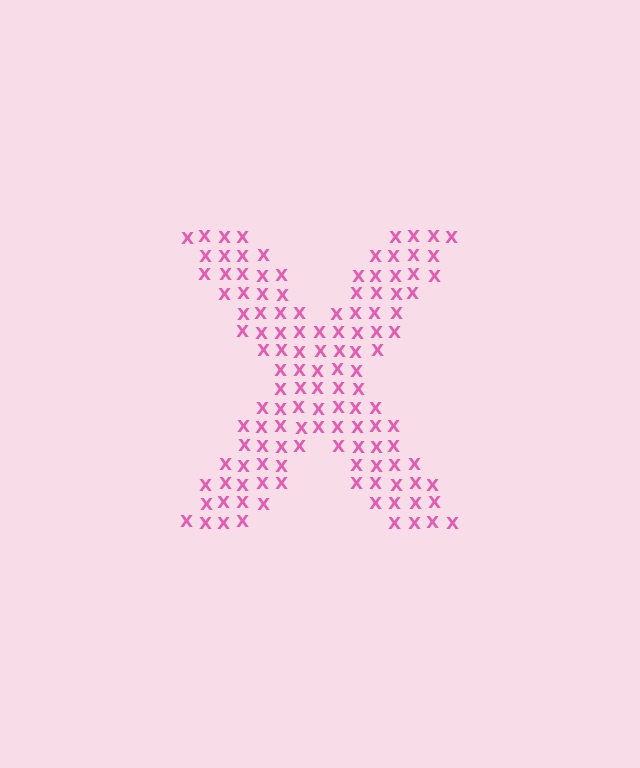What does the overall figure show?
The overall figure shows the letter X.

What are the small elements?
The small elements are letter X's.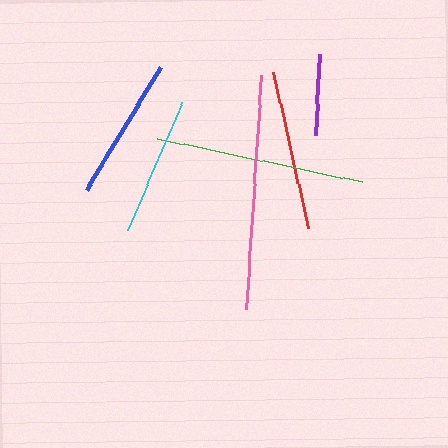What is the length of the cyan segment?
The cyan segment is approximately 140 pixels long.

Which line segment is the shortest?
The purple line is the shortest at approximately 82 pixels.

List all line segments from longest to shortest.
From longest to shortest: pink, green, red, blue, cyan, purple.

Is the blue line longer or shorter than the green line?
The green line is longer than the blue line.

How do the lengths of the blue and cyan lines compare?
The blue and cyan lines are approximately the same length.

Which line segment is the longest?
The pink line is the longest at approximately 235 pixels.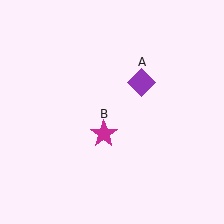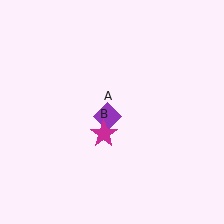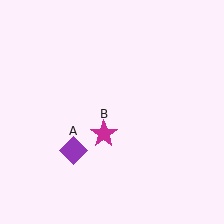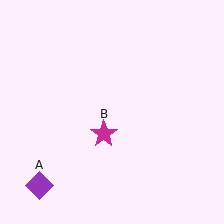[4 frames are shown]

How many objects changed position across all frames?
1 object changed position: purple diamond (object A).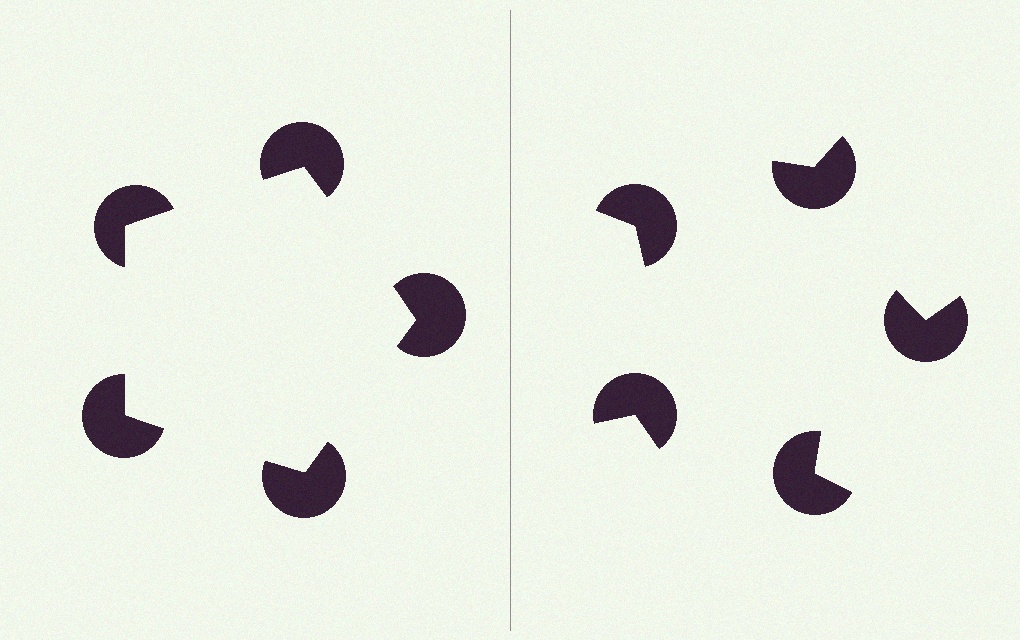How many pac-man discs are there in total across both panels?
10 — 5 on each side.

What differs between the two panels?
The pac-man discs are positioned identically on both sides; only the wedge orientations differ. On the left they align to a pentagon; on the right they are misaligned.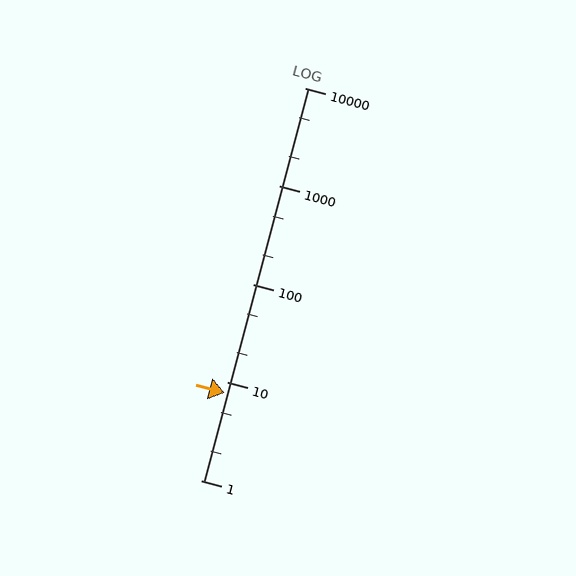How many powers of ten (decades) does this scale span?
The scale spans 4 decades, from 1 to 10000.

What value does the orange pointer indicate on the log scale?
The pointer indicates approximately 7.8.